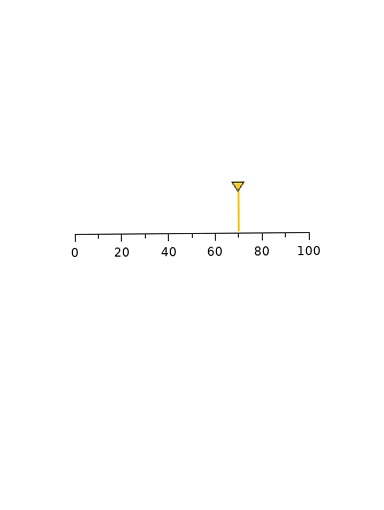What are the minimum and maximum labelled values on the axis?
The axis runs from 0 to 100.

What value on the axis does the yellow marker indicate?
The marker indicates approximately 70.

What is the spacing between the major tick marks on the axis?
The major ticks are spaced 20 apart.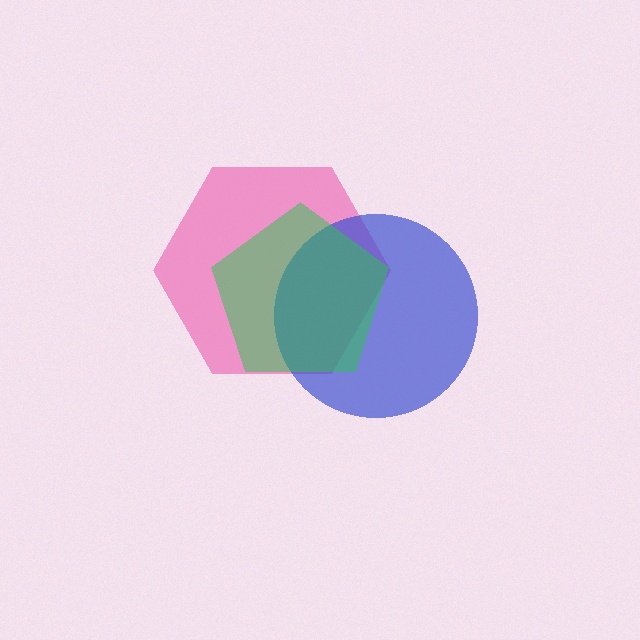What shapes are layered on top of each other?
The layered shapes are: a pink hexagon, a blue circle, a green pentagon.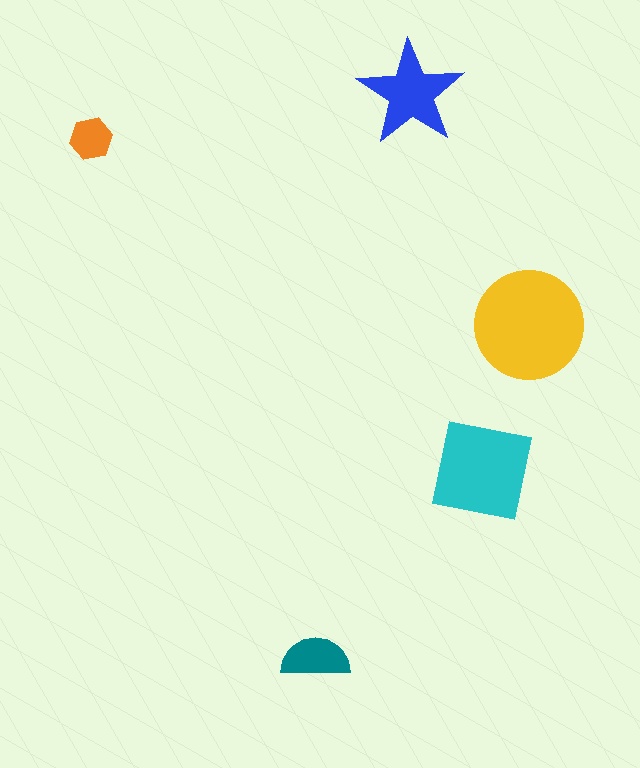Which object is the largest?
The yellow circle.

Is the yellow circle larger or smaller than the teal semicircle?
Larger.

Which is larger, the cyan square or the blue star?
The cyan square.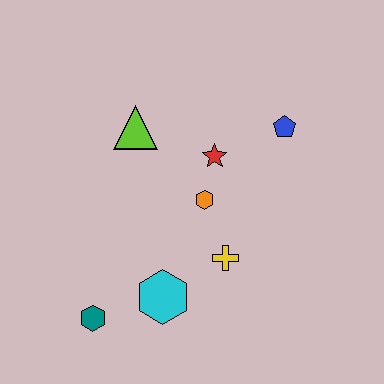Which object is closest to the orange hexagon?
The red star is closest to the orange hexagon.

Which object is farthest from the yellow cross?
The lime triangle is farthest from the yellow cross.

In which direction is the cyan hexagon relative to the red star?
The cyan hexagon is below the red star.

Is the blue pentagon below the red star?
No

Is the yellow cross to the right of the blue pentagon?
No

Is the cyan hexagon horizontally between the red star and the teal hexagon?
Yes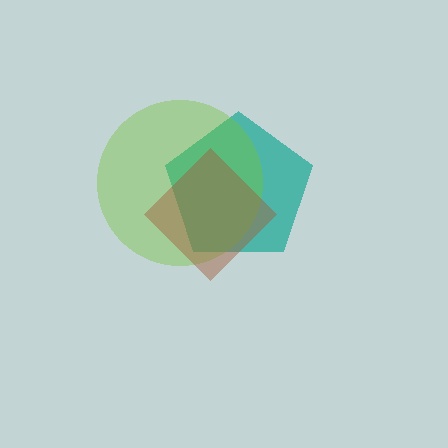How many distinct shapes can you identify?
There are 3 distinct shapes: a teal pentagon, a lime circle, a brown diamond.